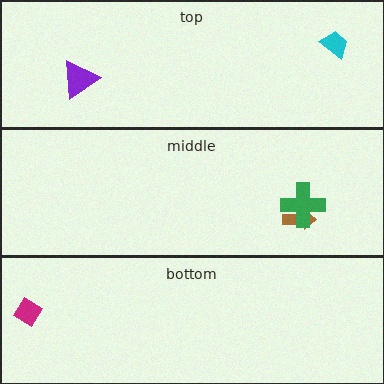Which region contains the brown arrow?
The middle region.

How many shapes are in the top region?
2.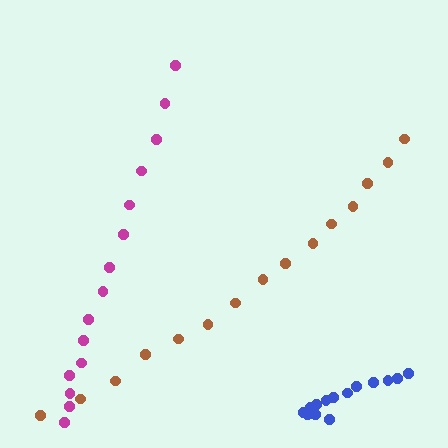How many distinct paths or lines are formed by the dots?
There are 3 distinct paths.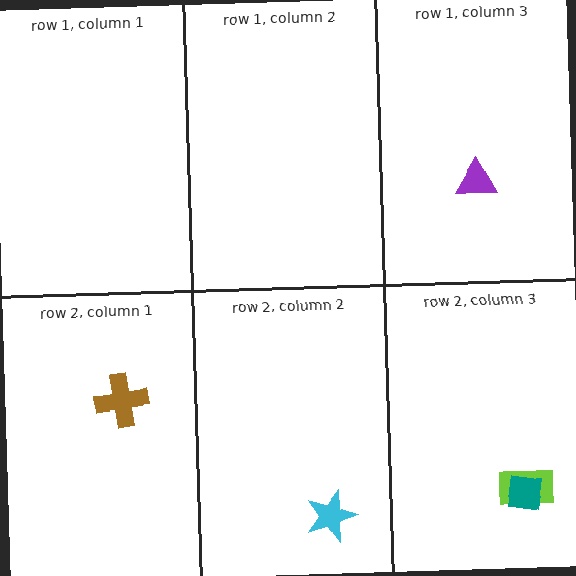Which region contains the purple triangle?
The row 1, column 3 region.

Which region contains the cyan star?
The row 2, column 2 region.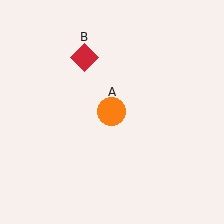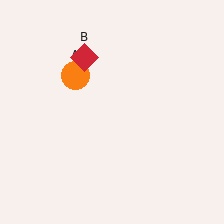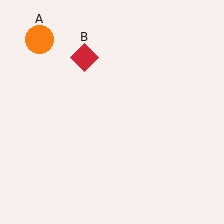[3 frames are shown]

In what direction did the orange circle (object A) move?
The orange circle (object A) moved up and to the left.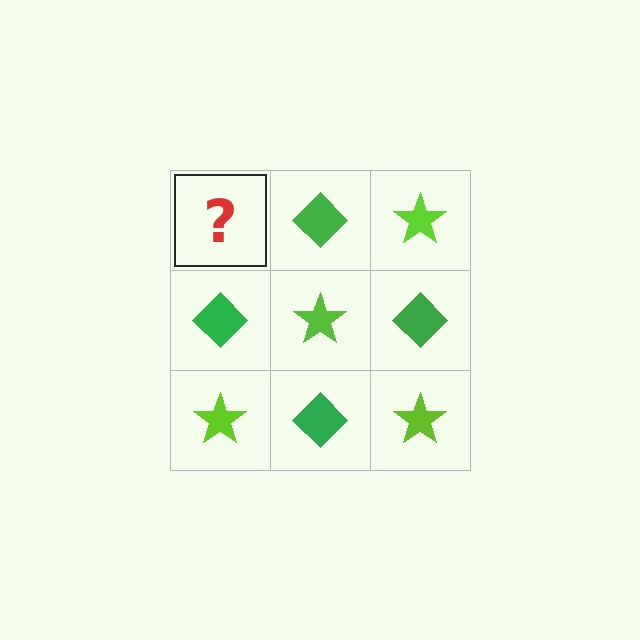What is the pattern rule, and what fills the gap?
The rule is that it alternates lime star and green diamond in a checkerboard pattern. The gap should be filled with a lime star.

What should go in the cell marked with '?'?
The missing cell should contain a lime star.